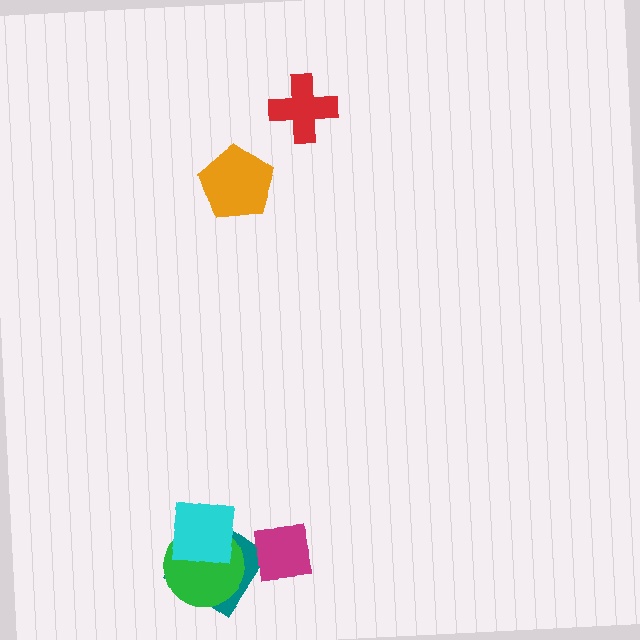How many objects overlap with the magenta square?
0 objects overlap with the magenta square.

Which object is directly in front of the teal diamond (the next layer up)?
The green circle is directly in front of the teal diamond.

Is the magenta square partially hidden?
No, no other shape covers it.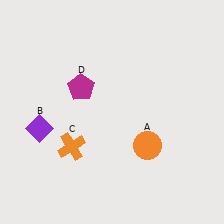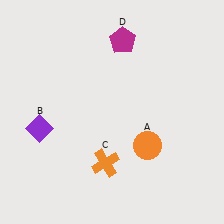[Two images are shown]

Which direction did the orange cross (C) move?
The orange cross (C) moved right.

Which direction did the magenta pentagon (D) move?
The magenta pentagon (D) moved up.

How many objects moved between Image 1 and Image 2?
2 objects moved between the two images.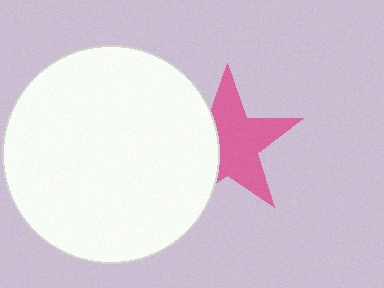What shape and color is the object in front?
The object in front is a white circle.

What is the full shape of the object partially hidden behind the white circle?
The partially hidden object is a pink star.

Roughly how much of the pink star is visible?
About half of it is visible (roughly 64%).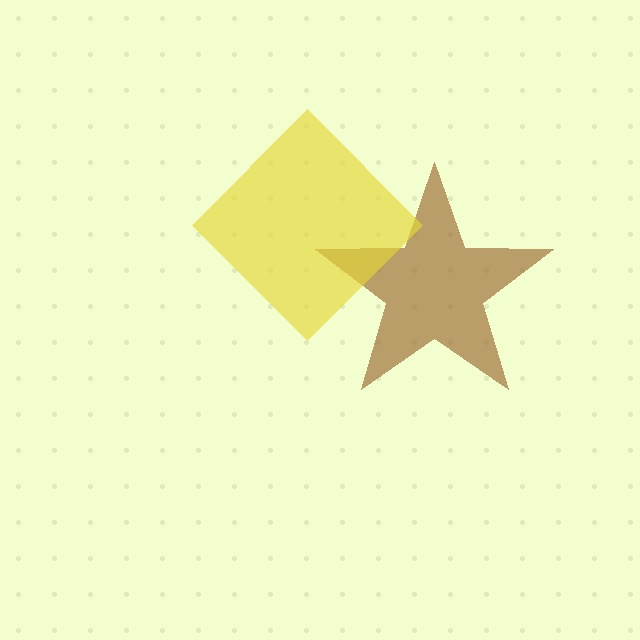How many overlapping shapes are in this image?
There are 2 overlapping shapes in the image.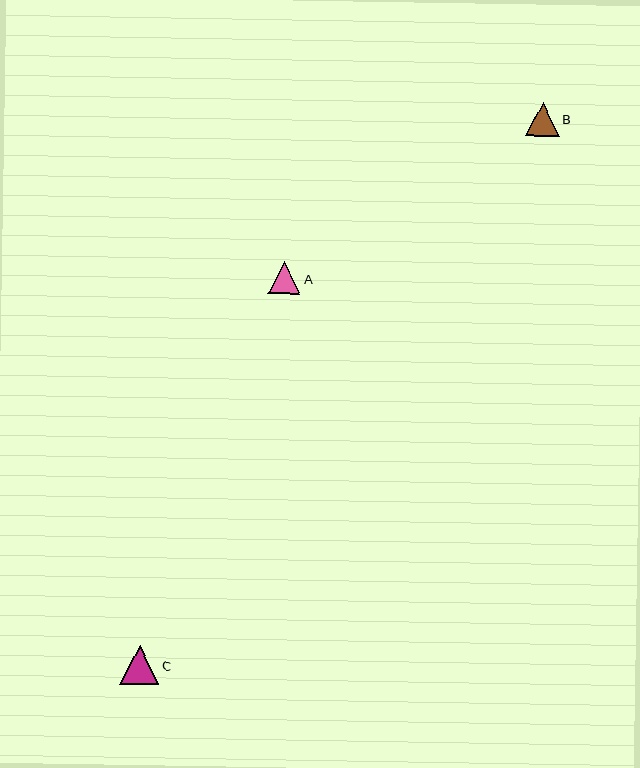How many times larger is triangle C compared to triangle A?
Triangle C is approximately 1.2 times the size of triangle A.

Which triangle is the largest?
Triangle C is the largest with a size of approximately 39 pixels.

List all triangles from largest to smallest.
From largest to smallest: C, B, A.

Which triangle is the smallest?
Triangle A is the smallest with a size of approximately 32 pixels.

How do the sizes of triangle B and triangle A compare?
Triangle B and triangle A are approximately the same size.